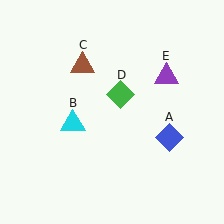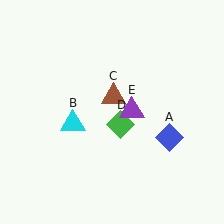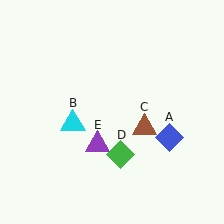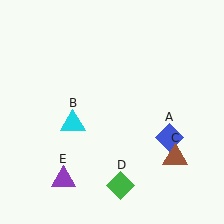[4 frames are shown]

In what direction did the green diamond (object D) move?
The green diamond (object D) moved down.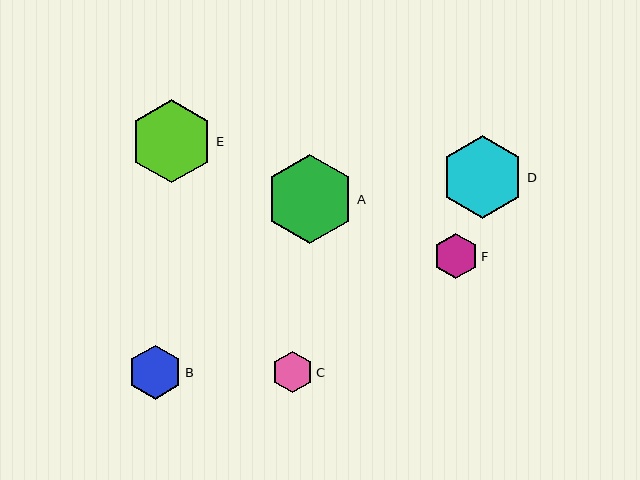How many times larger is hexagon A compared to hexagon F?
Hexagon A is approximately 2.0 times the size of hexagon F.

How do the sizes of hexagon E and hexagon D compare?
Hexagon E and hexagon D are approximately the same size.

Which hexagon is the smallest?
Hexagon C is the smallest with a size of approximately 41 pixels.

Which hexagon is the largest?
Hexagon A is the largest with a size of approximately 89 pixels.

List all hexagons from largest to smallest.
From largest to smallest: A, E, D, B, F, C.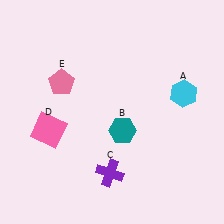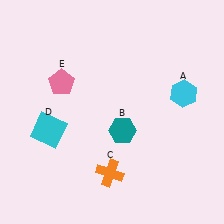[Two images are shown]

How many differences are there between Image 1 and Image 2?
There are 2 differences between the two images.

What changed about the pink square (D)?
In Image 1, D is pink. In Image 2, it changed to cyan.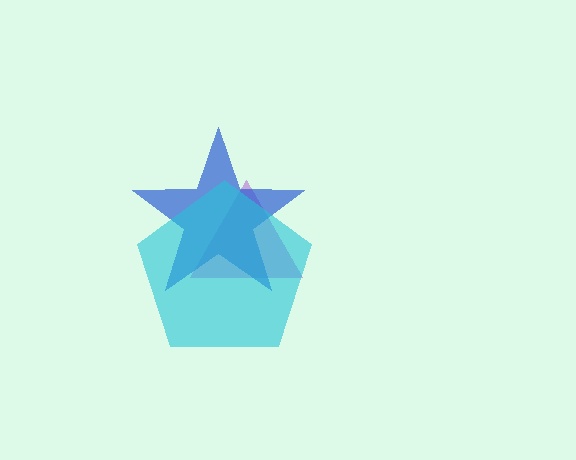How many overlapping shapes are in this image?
There are 3 overlapping shapes in the image.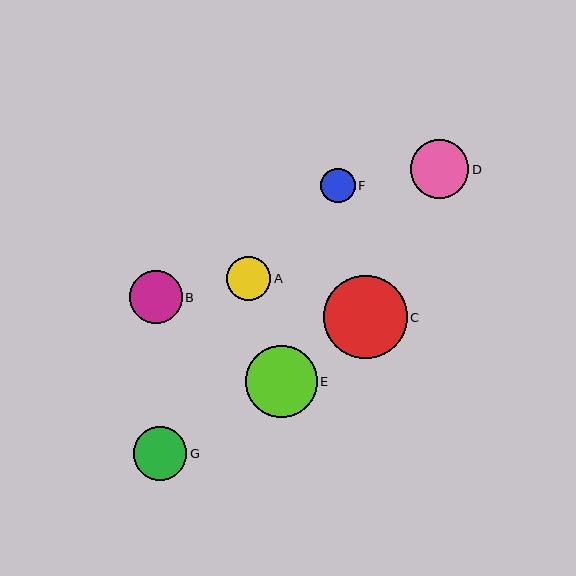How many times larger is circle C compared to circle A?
Circle C is approximately 1.9 times the size of circle A.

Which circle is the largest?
Circle C is the largest with a size of approximately 84 pixels.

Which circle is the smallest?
Circle F is the smallest with a size of approximately 34 pixels.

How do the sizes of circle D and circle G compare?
Circle D and circle G are approximately the same size.